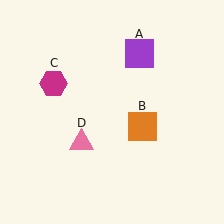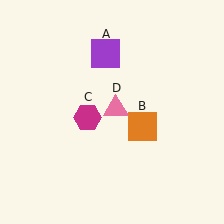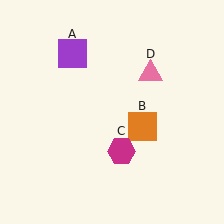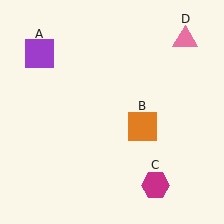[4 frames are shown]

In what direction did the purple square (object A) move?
The purple square (object A) moved left.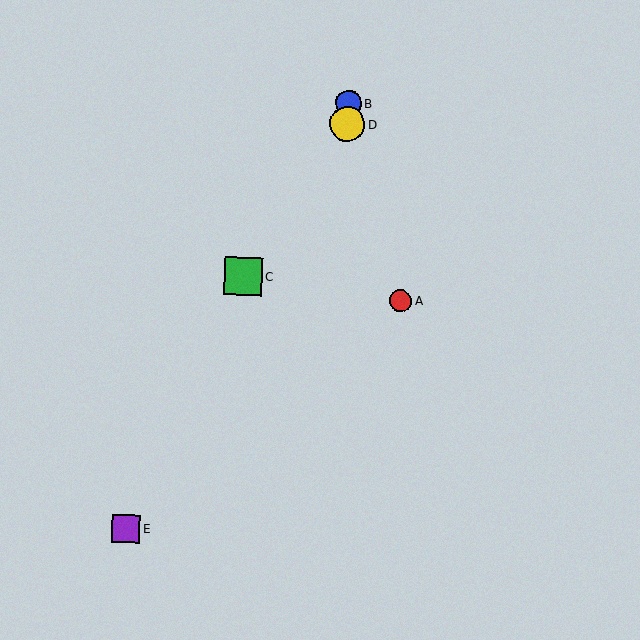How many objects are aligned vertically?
2 objects (B, D) are aligned vertically.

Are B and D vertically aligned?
Yes, both are at x≈348.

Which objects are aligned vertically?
Objects B, D are aligned vertically.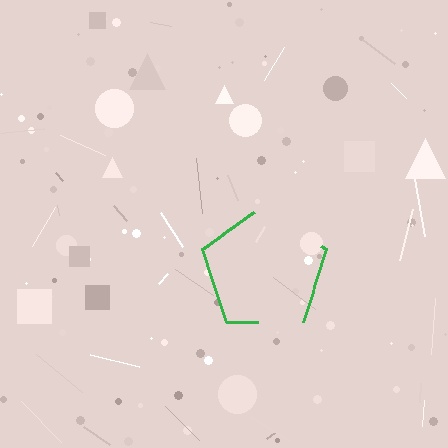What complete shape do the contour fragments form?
The contour fragments form a pentagon.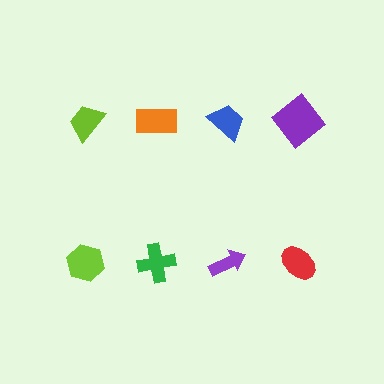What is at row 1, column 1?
A lime trapezoid.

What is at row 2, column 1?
A lime hexagon.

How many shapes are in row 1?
4 shapes.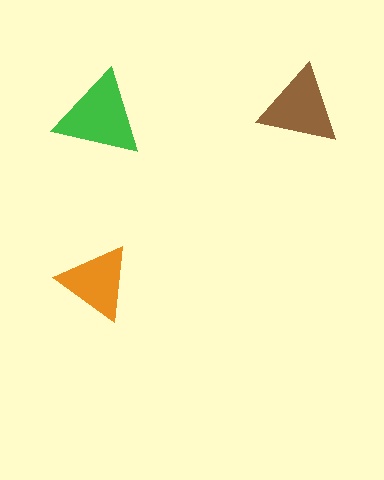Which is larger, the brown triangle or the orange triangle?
The brown one.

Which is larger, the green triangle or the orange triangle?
The green one.